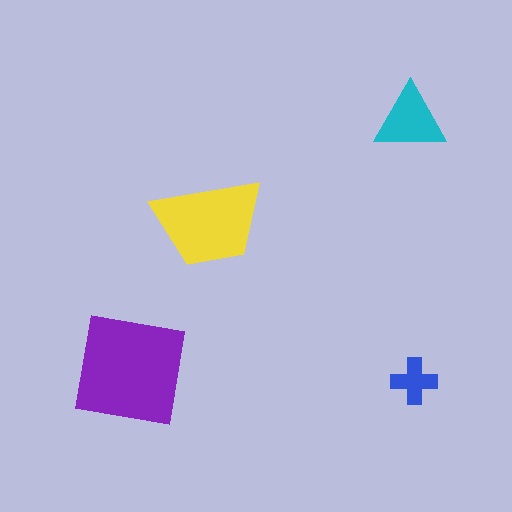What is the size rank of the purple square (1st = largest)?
1st.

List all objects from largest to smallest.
The purple square, the yellow trapezoid, the cyan triangle, the blue cross.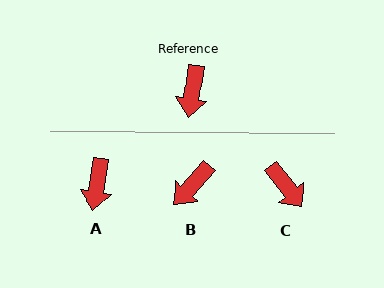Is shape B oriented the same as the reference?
No, it is off by about 33 degrees.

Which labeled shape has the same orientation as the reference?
A.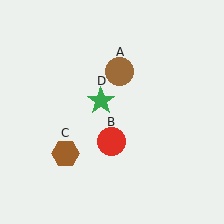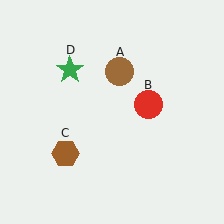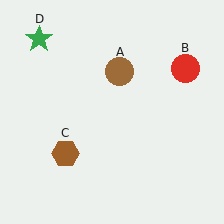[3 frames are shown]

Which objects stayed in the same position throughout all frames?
Brown circle (object A) and brown hexagon (object C) remained stationary.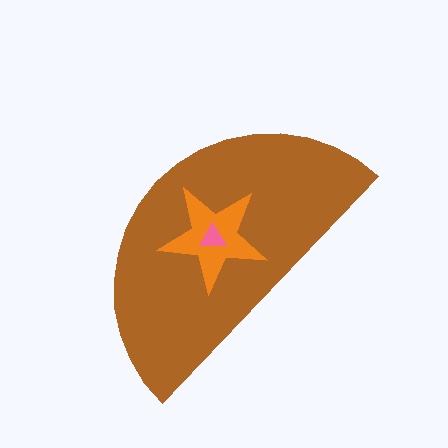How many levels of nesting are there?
3.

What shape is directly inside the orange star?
The pink triangle.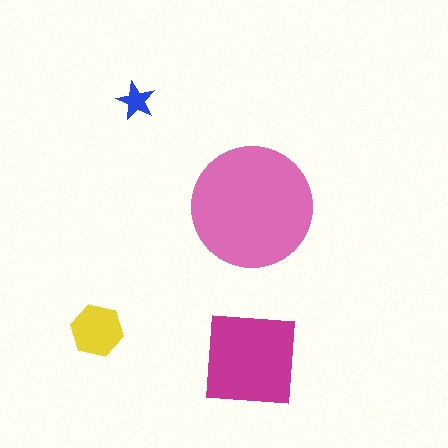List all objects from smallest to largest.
The blue star, the yellow hexagon, the magenta square, the pink circle.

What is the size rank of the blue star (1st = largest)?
4th.